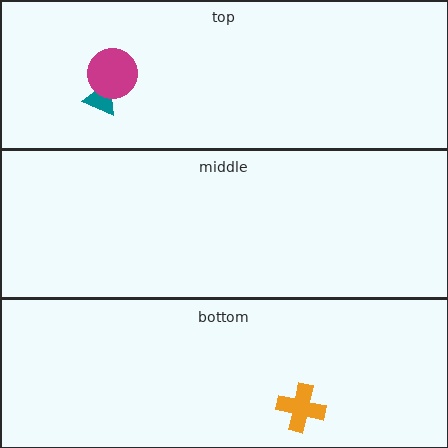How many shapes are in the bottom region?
1.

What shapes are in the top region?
The teal triangle, the magenta circle.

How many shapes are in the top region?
2.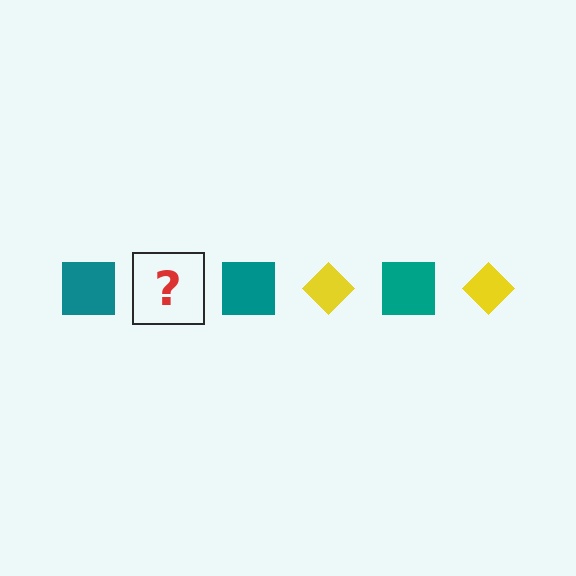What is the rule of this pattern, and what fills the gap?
The rule is that the pattern alternates between teal square and yellow diamond. The gap should be filled with a yellow diamond.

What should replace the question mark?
The question mark should be replaced with a yellow diamond.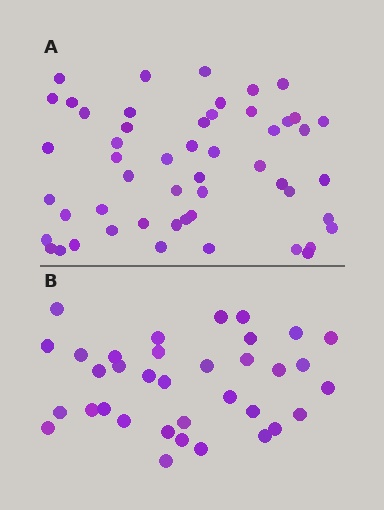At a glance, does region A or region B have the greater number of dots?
Region A (the top region) has more dots.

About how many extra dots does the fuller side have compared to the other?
Region A has approximately 15 more dots than region B.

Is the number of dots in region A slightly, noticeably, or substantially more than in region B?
Region A has substantially more. The ratio is roughly 1.5 to 1.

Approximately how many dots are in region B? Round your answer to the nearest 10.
About 40 dots. (The exact count is 35, which rounds to 40.)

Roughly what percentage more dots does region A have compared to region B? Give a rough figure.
About 50% more.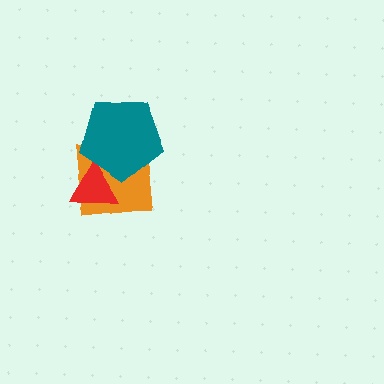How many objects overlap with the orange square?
2 objects overlap with the orange square.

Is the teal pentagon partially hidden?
No, no other shape covers it.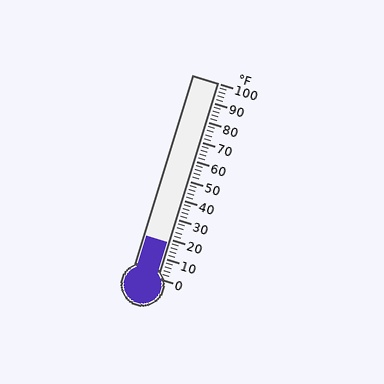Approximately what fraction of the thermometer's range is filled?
The thermometer is filled to approximately 20% of its range.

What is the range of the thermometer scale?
The thermometer scale ranges from 0°F to 100°F.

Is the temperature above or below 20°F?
The temperature is below 20°F.